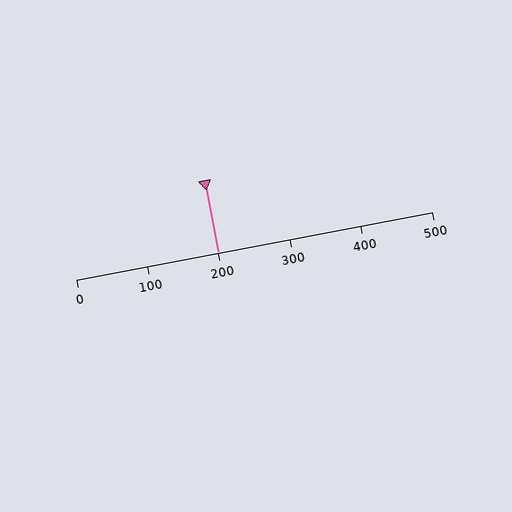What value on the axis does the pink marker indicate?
The marker indicates approximately 200.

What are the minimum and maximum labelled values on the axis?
The axis runs from 0 to 500.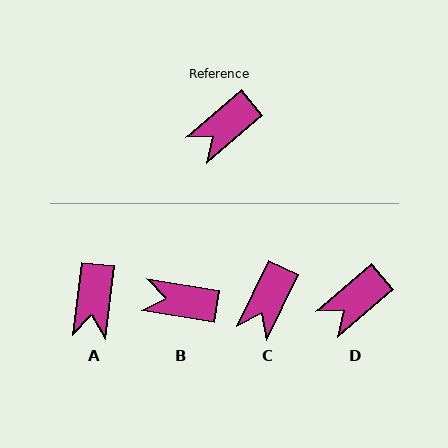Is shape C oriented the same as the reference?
No, it is off by about 24 degrees.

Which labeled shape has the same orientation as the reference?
D.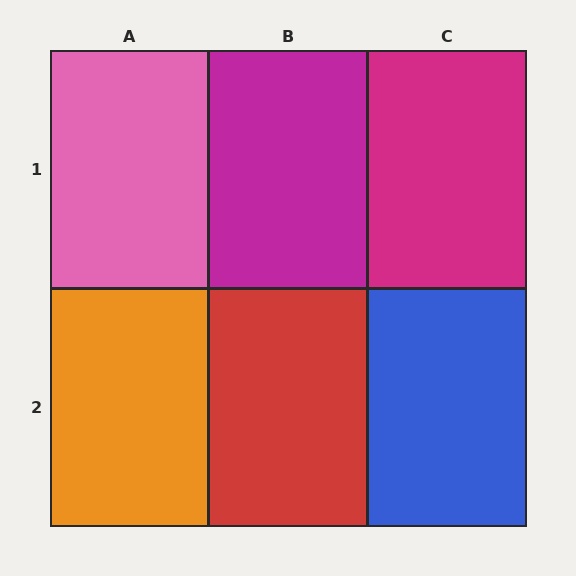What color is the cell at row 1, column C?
Magenta.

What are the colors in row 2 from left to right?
Orange, red, blue.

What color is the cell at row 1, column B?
Magenta.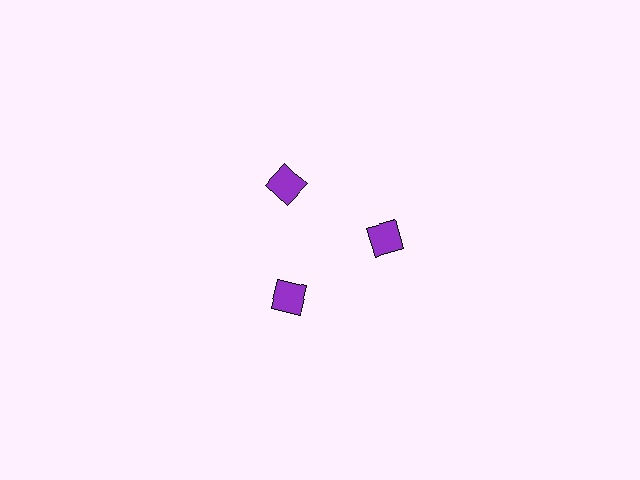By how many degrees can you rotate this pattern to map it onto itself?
The pattern maps onto itself every 120 degrees of rotation.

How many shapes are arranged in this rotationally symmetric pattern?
There are 3 shapes, arranged in 3 groups of 1.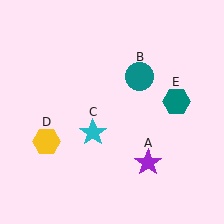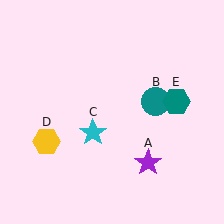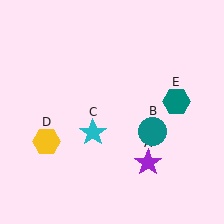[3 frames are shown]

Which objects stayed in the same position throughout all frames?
Purple star (object A) and cyan star (object C) and yellow hexagon (object D) and teal hexagon (object E) remained stationary.